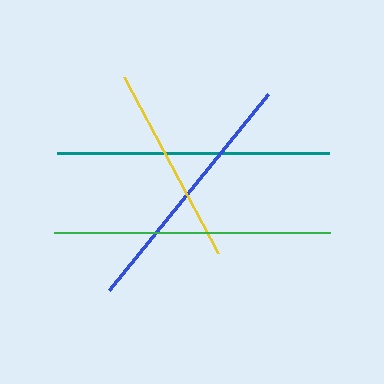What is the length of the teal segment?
The teal segment is approximately 272 pixels long.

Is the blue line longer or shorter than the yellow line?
The blue line is longer than the yellow line.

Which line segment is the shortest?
The yellow line is the shortest at approximately 200 pixels.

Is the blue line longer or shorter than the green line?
The green line is longer than the blue line.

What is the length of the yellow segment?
The yellow segment is approximately 200 pixels long.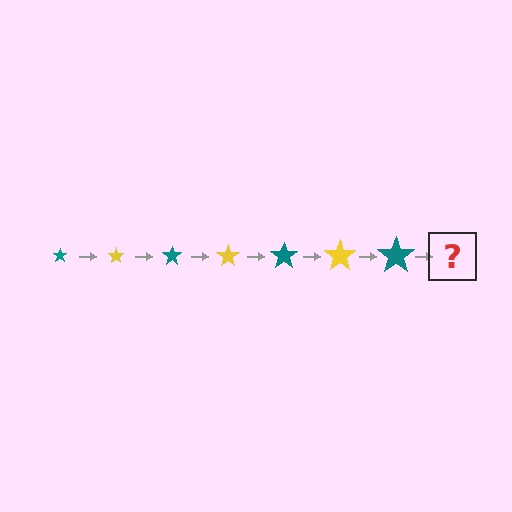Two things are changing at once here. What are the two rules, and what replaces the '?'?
The two rules are that the star grows larger each step and the color cycles through teal and yellow. The '?' should be a yellow star, larger than the previous one.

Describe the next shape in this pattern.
It should be a yellow star, larger than the previous one.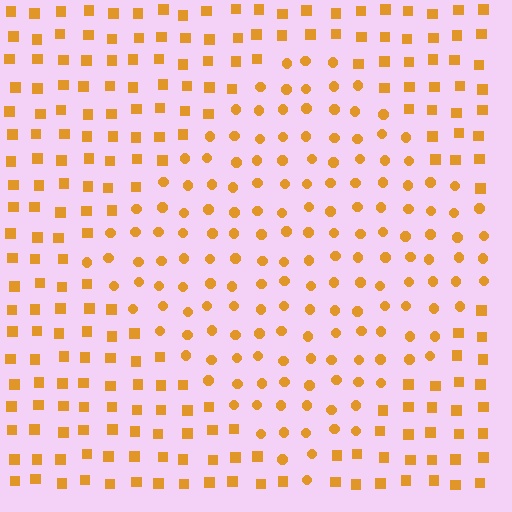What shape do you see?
I see a diamond.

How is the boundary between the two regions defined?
The boundary is defined by a change in element shape: circles inside vs. squares outside. All elements share the same color and spacing.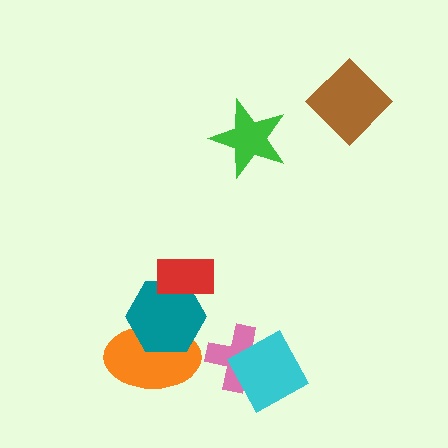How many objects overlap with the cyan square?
1 object overlaps with the cyan square.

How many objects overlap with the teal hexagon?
2 objects overlap with the teal hexagon.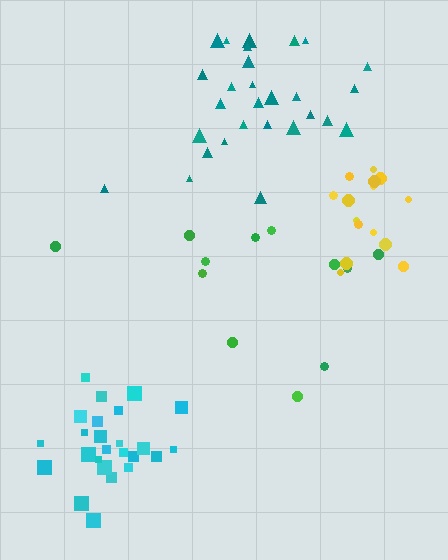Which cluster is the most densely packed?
Cyan.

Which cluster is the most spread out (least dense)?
Green.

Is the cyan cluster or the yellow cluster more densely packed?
Cyan.